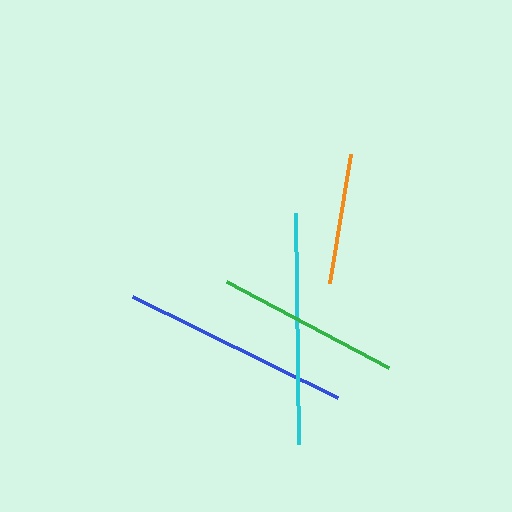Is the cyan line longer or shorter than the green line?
The cyan line is longer than the green line.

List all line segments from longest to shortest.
From longest to shortest: cyan, blue, green, orange.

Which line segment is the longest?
The cyan line is the longest at approximately 231 pixels.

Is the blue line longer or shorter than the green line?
The blue line is longer than the green line.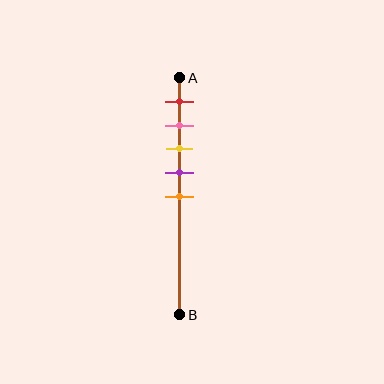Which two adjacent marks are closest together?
The pink and yellow marks are the closest adjacent pair.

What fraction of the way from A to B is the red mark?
The red mark is approximately 10% (0.1) of the way from A to B.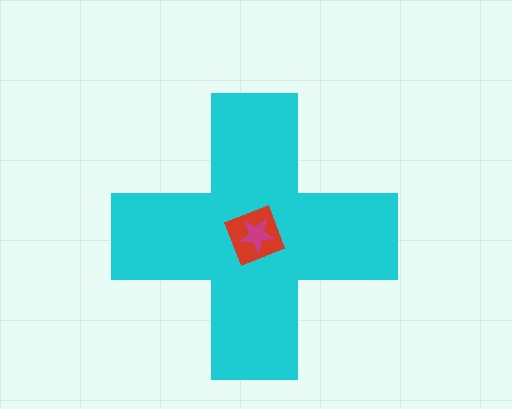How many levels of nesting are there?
3.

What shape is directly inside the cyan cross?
The red diamond.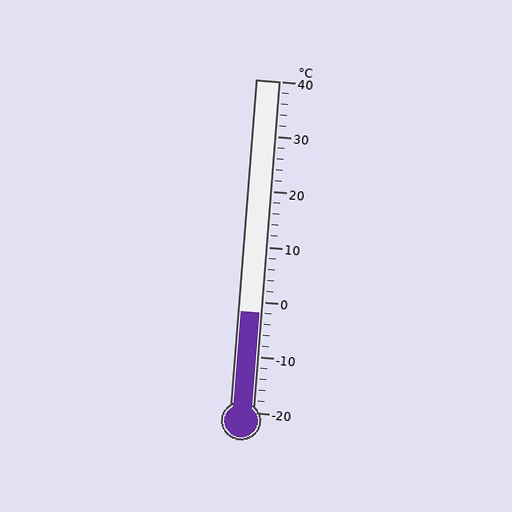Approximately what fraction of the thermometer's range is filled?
The thermometer is filled to approximately 30% of its range.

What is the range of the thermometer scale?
The thermometer scale ranges from -20°C to 40°C.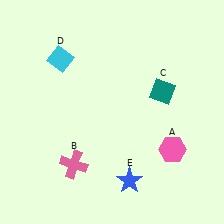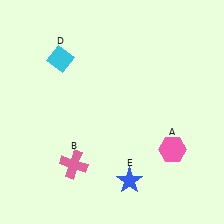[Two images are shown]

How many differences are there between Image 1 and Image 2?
There is 1 difference between the two images.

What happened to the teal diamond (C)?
The teal diamond (C) was removed in Image 2. It was in the top-right area of Image 1.